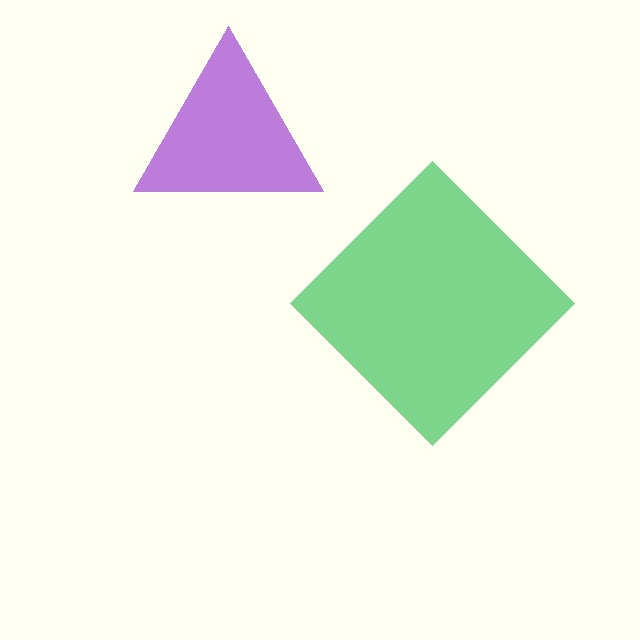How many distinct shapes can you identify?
There are 2 distinct shapes: a purple triangle, a green diamond.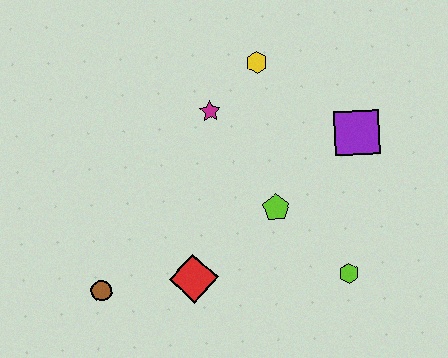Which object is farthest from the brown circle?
The purple square is farthest from the brown circle.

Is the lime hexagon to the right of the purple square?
No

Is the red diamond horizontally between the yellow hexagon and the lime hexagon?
No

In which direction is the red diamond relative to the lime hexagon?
The red diamond is to the left of the lime hexagon.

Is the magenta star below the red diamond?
No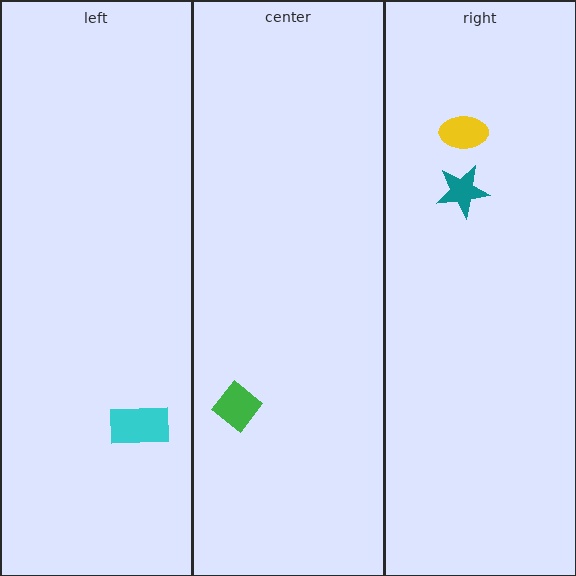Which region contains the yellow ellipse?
The right region.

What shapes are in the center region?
The green diamond.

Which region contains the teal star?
The right region.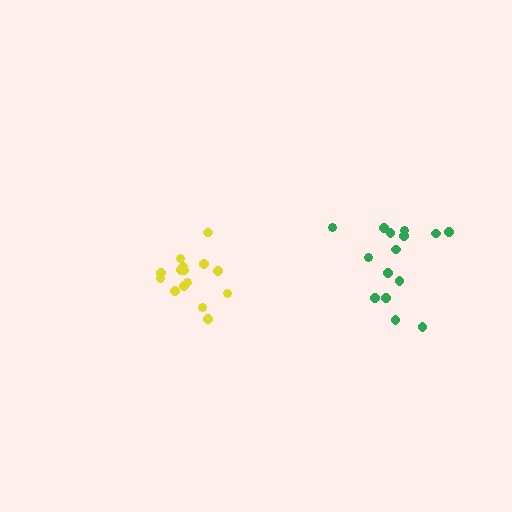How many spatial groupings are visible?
There are 2 spatial groupings.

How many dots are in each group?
Group 1: 15 dots, Group 2: 15 dots (30 total).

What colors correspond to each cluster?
The clusters are colored: yellow, green.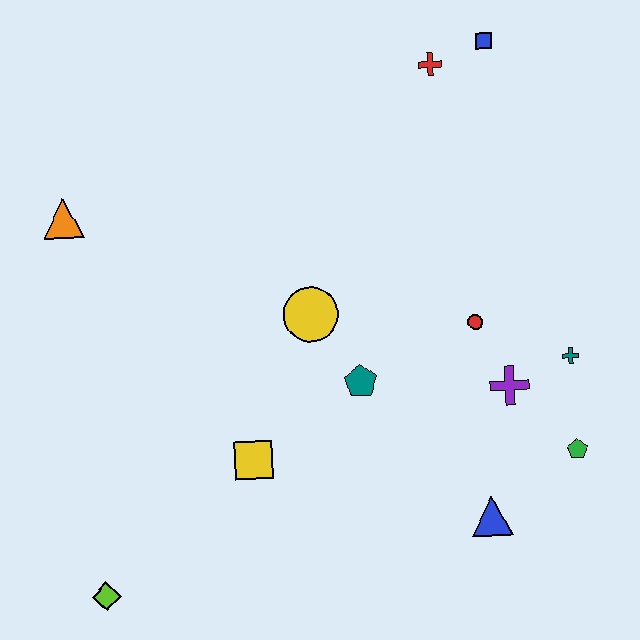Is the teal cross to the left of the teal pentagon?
No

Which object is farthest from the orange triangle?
The green pentagon is farthest from the orange triangle.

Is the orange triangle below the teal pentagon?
No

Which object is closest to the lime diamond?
The yellow square is closest to the lime diamond.